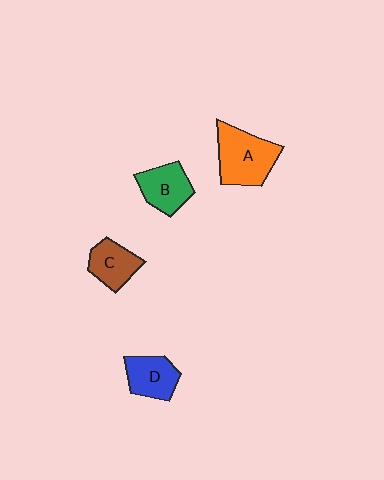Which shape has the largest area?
Shape A (orange).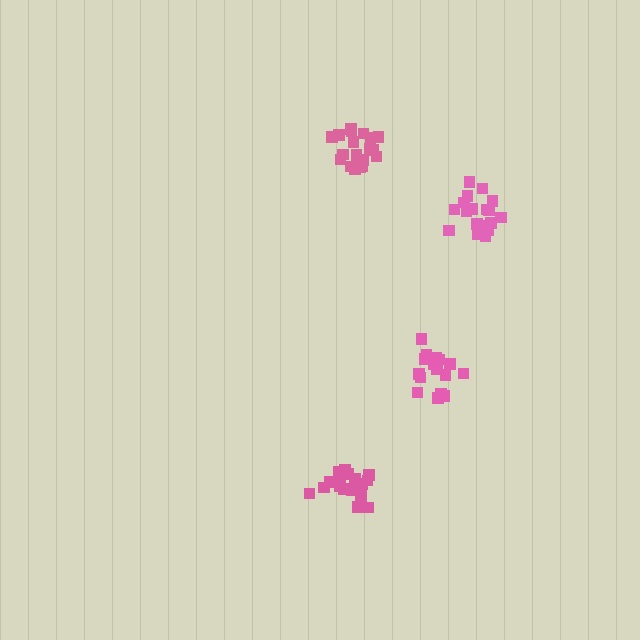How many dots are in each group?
Group 1: 16 dots, Group 2: 19 dots, Group 3: 19 dots, Group 4: 19 dots (73 total).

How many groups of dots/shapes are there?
There are 4 groups.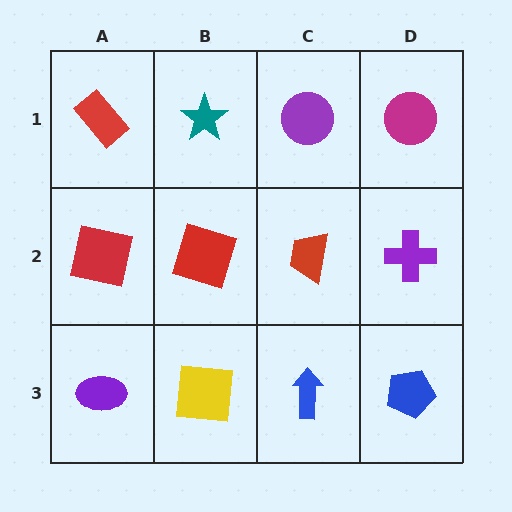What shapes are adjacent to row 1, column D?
A purple cross (row 2, column D), a purple circle (row 1, column C).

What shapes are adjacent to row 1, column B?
A red square (row 2, column B), a red rectangle (row 1, column A), a purple circle (row 1, column C).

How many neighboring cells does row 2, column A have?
3.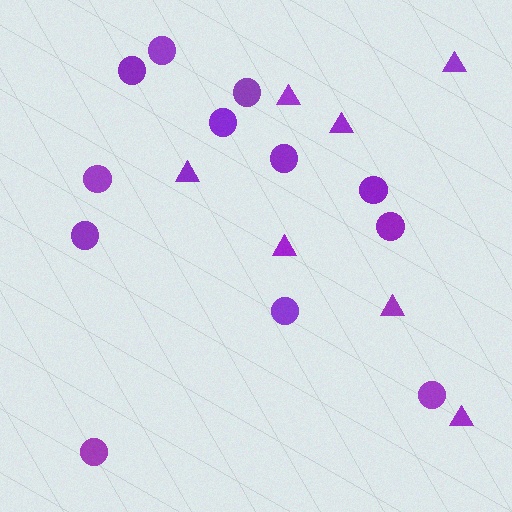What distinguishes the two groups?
There are 2 groups: one group of triangles (7) and one group of circles (12).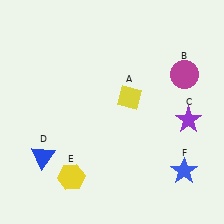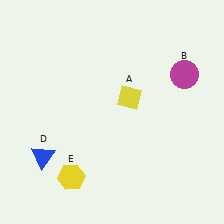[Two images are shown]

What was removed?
The blue star (F), the purple star (C) were removed in Image 2.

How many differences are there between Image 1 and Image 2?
There are 2 differences between the two images.